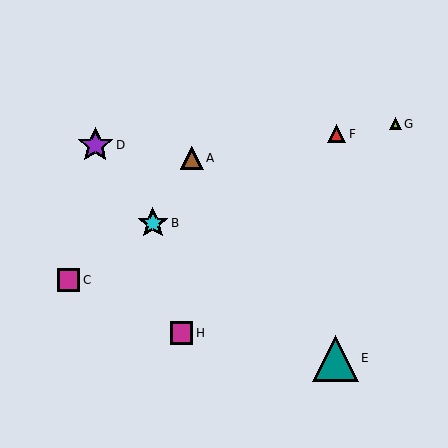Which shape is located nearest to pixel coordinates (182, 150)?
The brown triangle (labeled A) at (192, 158) is nearest to that location.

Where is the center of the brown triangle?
The center of the brown triangle is at (192, 158).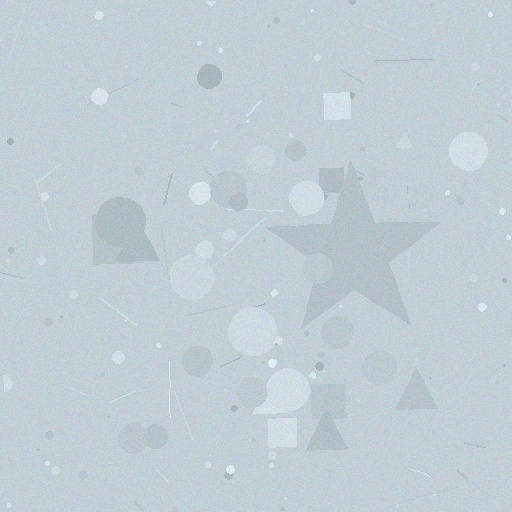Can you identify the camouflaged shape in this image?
The camouflaged shape is a star.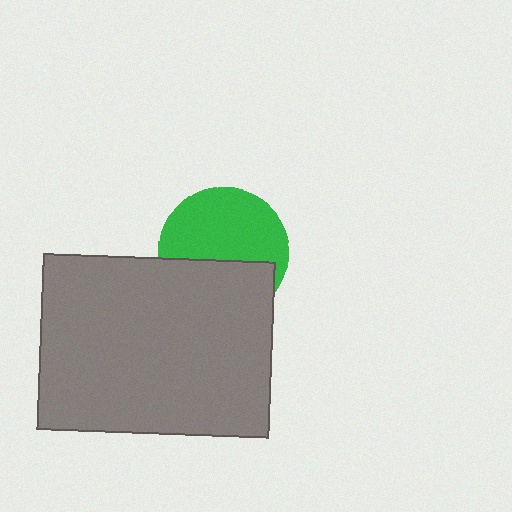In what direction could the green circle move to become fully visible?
The green circle could move up. That would shift it out from behind the gray rectangle entirely.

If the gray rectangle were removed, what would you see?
You would see the complete green circle.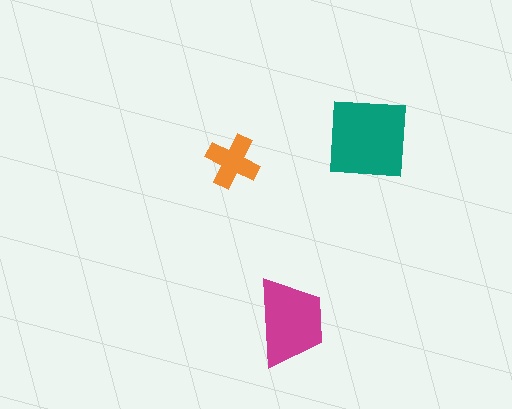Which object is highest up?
The teal square is topmost.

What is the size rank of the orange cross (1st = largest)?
3rd.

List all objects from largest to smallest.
The teal square, the magenta trapezoid, the orange cross.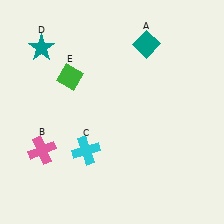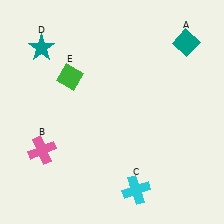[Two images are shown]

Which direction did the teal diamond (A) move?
The teal diamond (A) moved right.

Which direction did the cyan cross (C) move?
The cyan cross (C) moved right.